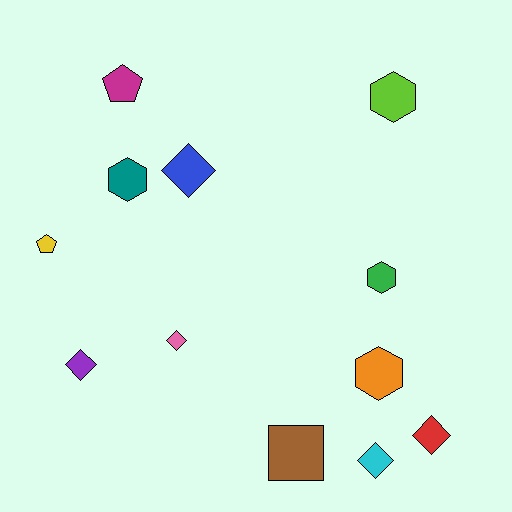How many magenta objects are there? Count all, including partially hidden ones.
There is 1 magenta object.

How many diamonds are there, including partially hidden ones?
There are 5 diamonds.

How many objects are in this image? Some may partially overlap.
There are 12 objects.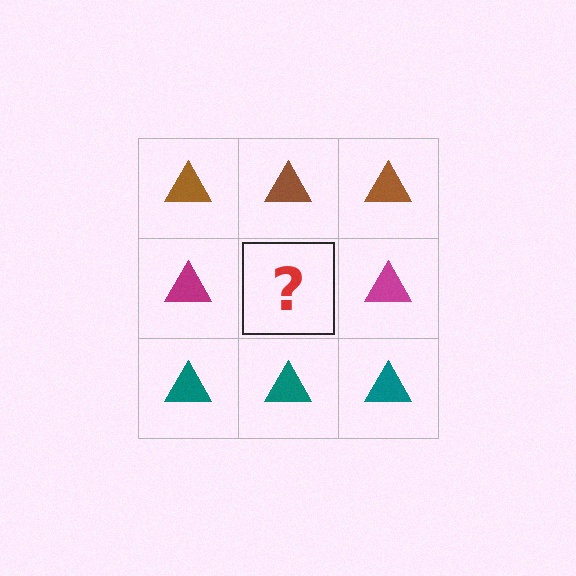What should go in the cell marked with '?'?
The missing cell should contain a magenta triangle.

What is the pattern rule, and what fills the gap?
The rule is that each row has a consistent color. The gap should be filled with a magenta triangle.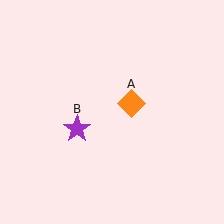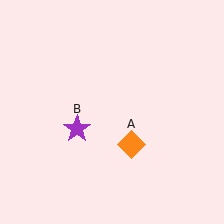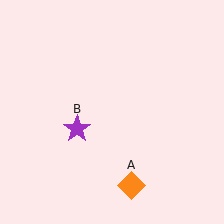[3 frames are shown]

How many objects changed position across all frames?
1 object changed position: orange diamond (object A).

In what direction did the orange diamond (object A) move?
The orange diamond (object A) moved down.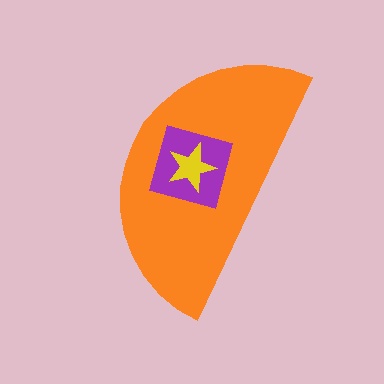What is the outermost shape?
The orange semicircle.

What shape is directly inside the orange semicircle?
The purple diamond.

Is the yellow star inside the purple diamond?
Yes.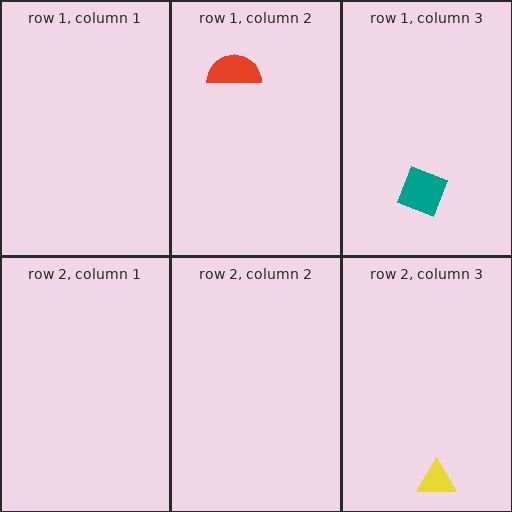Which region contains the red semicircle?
The row 1, column 2 region.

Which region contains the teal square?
The row 1, column 3 region.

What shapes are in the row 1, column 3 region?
The teal square.